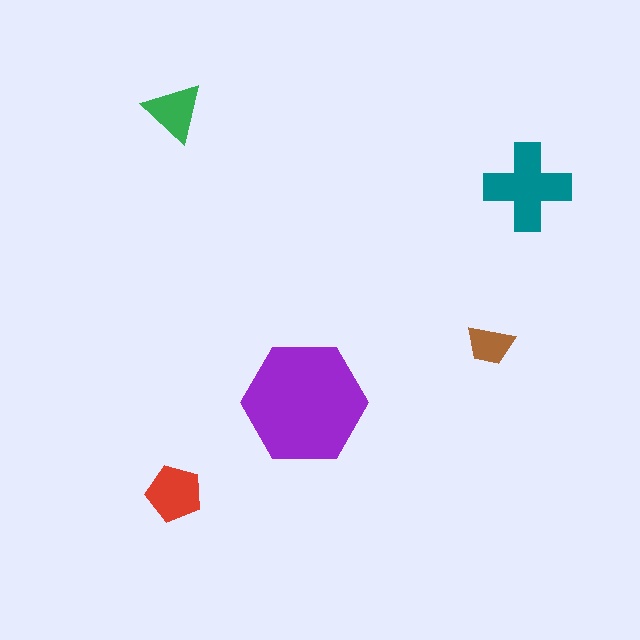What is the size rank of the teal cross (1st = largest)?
2nd.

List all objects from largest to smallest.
The purple hexagon, the teal cross, the red pentagon, the green triangle, the brown trapezoid.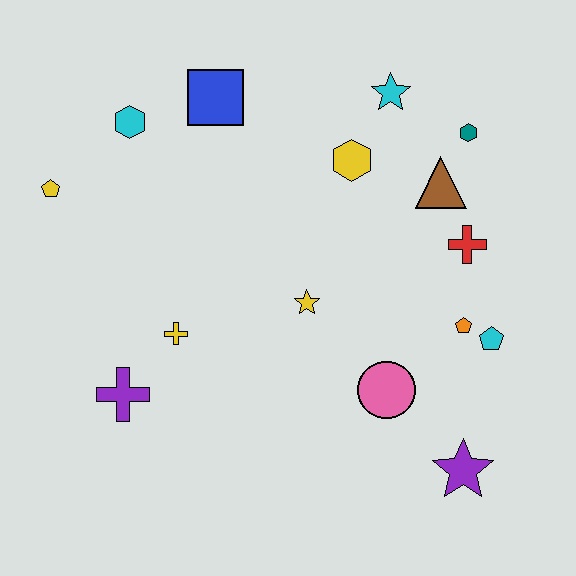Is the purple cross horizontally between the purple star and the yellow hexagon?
No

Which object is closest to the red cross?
The brown triangle is closest to the red cross.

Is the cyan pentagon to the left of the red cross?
No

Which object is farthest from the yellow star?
The yellow pentagon is farthest from the yellow star.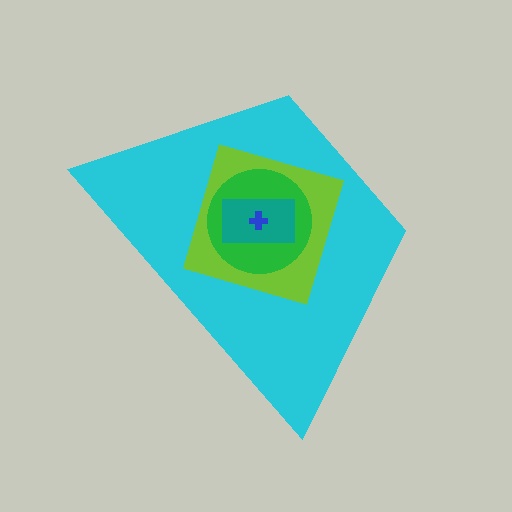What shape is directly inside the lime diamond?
The green circle.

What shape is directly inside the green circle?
The teal rectangle.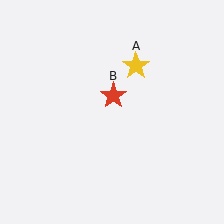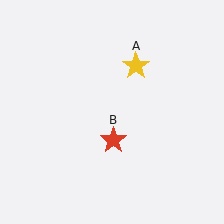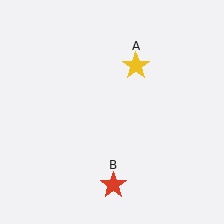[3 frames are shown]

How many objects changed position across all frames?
1 object changed position: red star (object B).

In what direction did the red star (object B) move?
The red star (object B) moved down.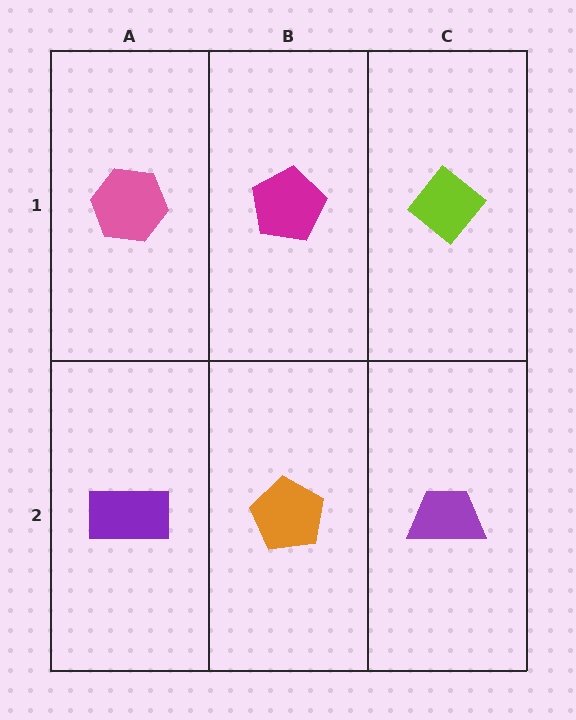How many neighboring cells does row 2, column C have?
2.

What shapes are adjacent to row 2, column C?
A lime diamond (row 1, column C), an orange pentagon (row 2, column B).